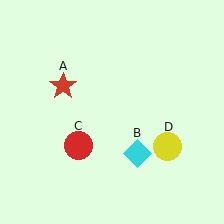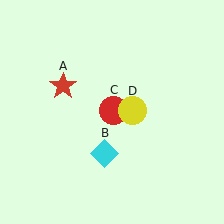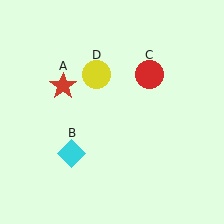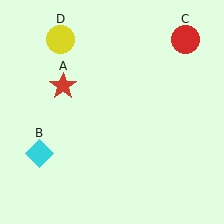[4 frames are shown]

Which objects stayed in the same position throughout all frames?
Red star (object A) remained stationary.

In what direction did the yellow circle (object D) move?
The yellow circle (object D) moved up and to the left.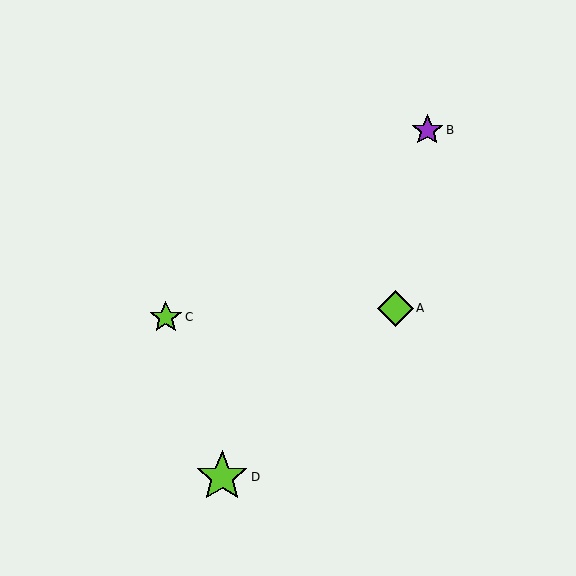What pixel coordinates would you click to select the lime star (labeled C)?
Click at (166, 317) to select the lime star C.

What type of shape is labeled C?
Shape C is a lime star.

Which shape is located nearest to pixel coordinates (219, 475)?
The lime star (labeled D) at (222, 477) is nearest to that location.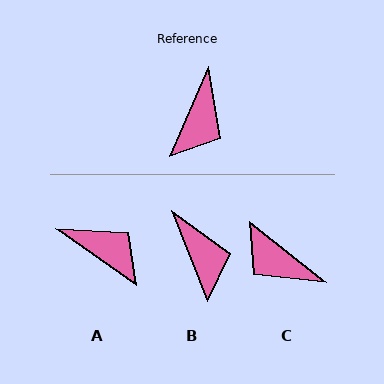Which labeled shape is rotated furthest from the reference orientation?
C, about 105 degrees away.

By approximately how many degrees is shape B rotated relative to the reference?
Approximately 45 degrees counter-clockwise.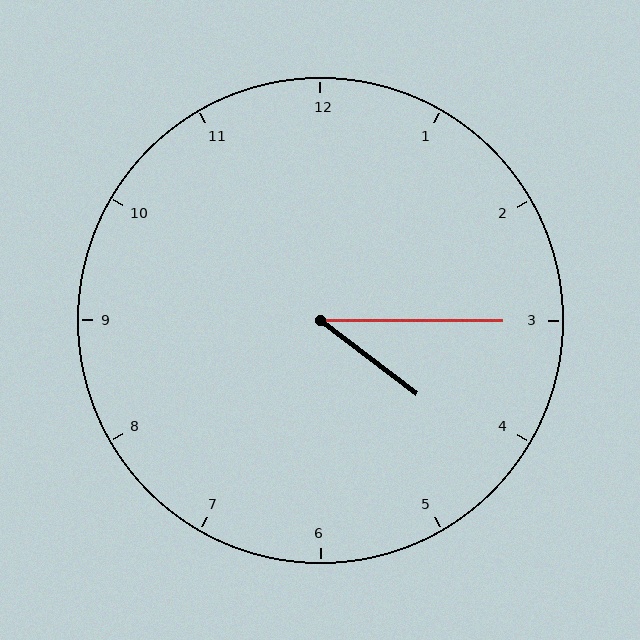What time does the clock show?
4:15.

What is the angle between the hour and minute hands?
Approximately 38 degrees.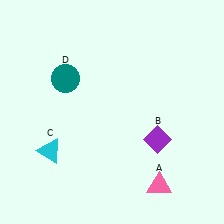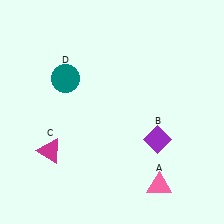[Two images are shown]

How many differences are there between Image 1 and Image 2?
There is 1 difference between the two images.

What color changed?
The triangle (C) changed from cyan in Image 1 to magenta in Image 2.